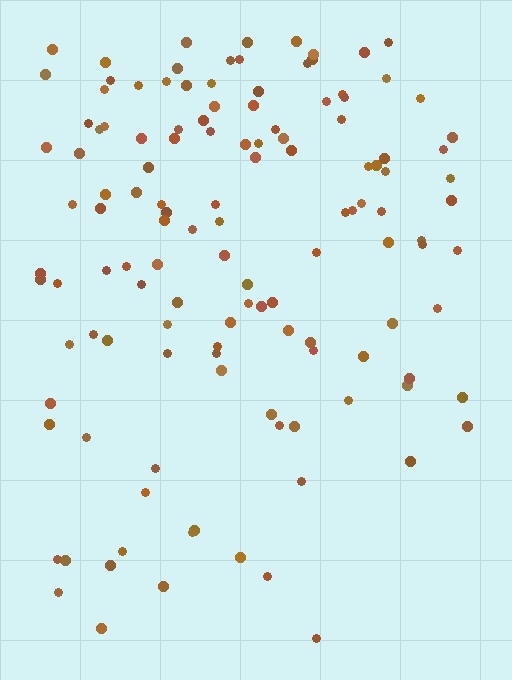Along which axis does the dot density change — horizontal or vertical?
Vertical.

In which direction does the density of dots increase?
From bottom to top, with the top side densest.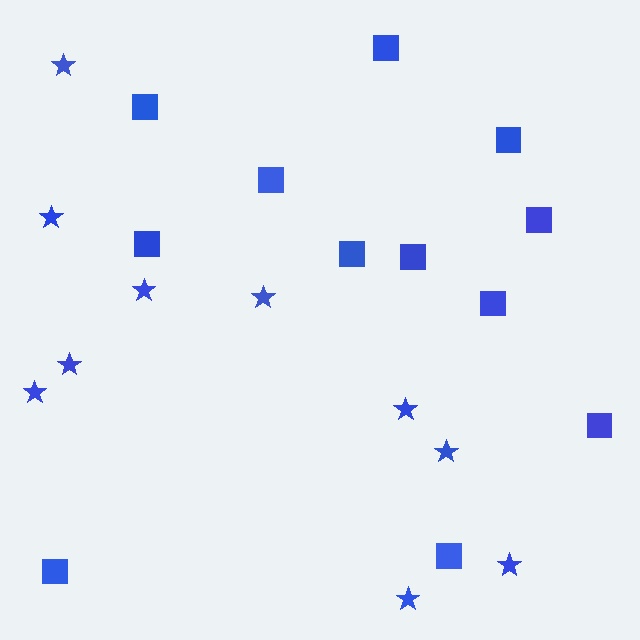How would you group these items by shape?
There are 2 groups: one group of stars (10) and one group of squares (12).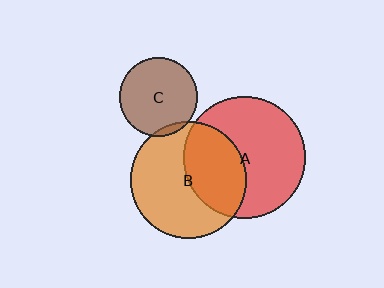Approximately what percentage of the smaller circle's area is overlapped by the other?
Approximately 5%.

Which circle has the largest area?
Circle A (red).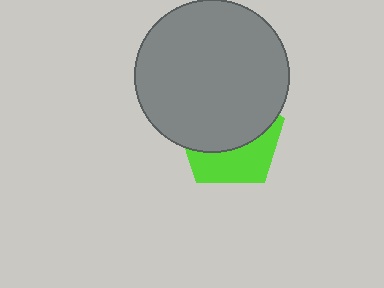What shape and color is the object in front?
The object in front is a gray circle.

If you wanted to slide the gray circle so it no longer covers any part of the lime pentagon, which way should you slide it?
Slide it up — that is the most direct way to separate the two shapes.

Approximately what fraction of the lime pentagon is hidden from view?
Roughly 60% of the lime pentagon is hidden behind the gray circle.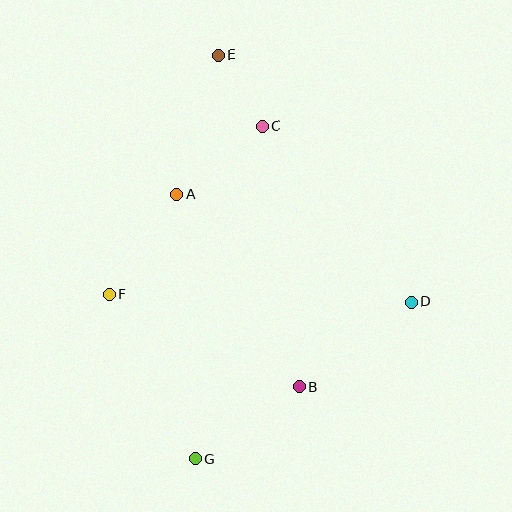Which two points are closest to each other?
Points C and E are closest to each other.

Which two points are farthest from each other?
Points E and G are farthest from each other.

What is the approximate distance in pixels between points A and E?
The distance between A and E is approximately 145 pixels.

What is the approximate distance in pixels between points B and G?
The distance between B and G is approximately 126 pixels.